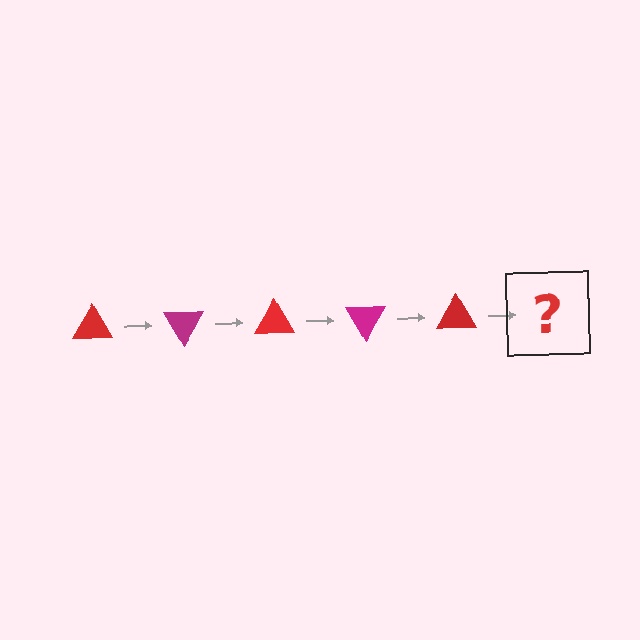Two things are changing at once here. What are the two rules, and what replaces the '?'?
The two rules are that it rotates 60 degrees each step and the color cycles through red and magenta. The '?' should be a magenta triangle, rotated 300 degrees from the start.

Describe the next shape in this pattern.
It should be a magenta triangle, rotated 300 degrees from the start.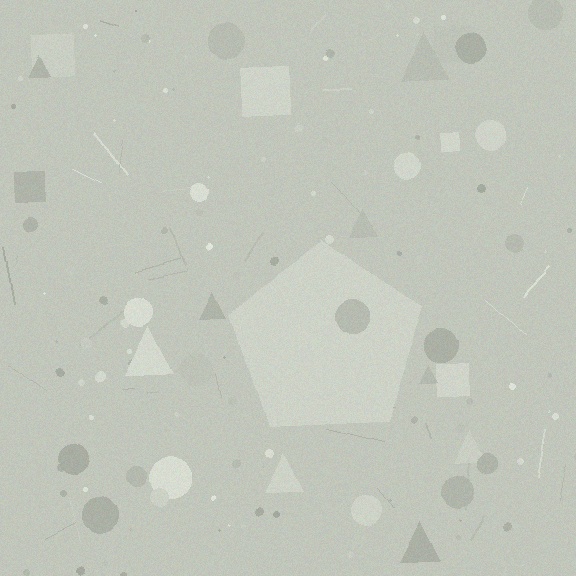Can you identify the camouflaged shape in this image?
The camouflaged shape is a pentagon.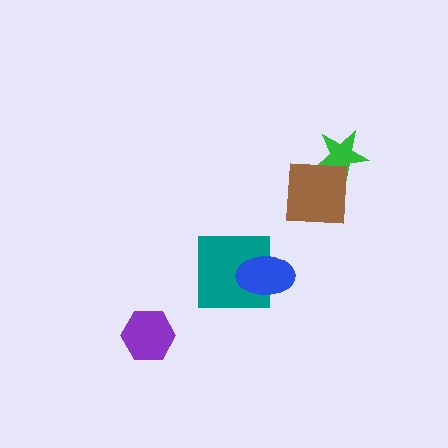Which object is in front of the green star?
The brown square is in front of the green star.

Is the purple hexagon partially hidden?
No, no other shape covers it.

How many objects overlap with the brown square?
1 object overlaps with the brown square.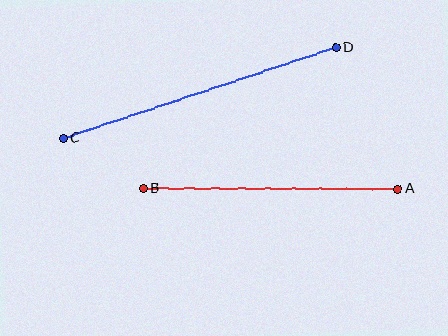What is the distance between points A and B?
The distance is approximately 255 pixels.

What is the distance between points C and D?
The distance is approximately 287 pixels.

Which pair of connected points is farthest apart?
Points C and D are farthest apart.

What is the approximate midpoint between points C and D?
The midpoint is at approximately (199, 93) pixels.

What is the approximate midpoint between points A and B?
The midpoint is at approximately (270, 189) pixels.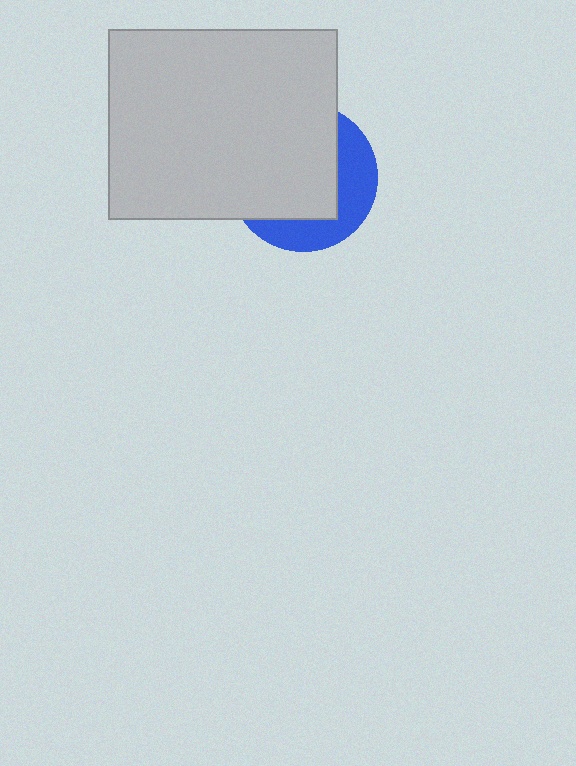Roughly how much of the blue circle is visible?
A small part of it is visible (roughly 36%).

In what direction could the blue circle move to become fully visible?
The blue circle could move toward the lower-right. That would shift it out from behind the light gray rectangle entirely.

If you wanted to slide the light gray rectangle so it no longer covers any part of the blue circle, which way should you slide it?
Slide it toward the upper-left — that is the most direct way to separate the two shapes.